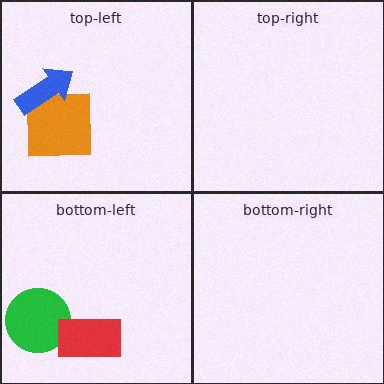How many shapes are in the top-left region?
2.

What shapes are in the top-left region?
The orange square, the blue arrow.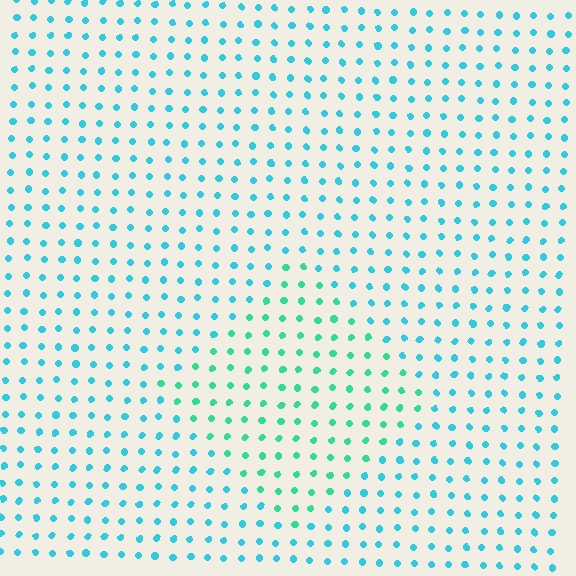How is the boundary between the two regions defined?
The boundary is defined purely by a slight shift in hue (about 33 degrees). Spacing, size, and orientation are identical on both sides.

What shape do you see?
I see a diamond.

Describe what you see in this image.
The image is filled with small cyan elements in a uniform arrangement. A diamond-shaped region is visible where the elements are tinted to a slightly different hue, forming a subtle color boundary.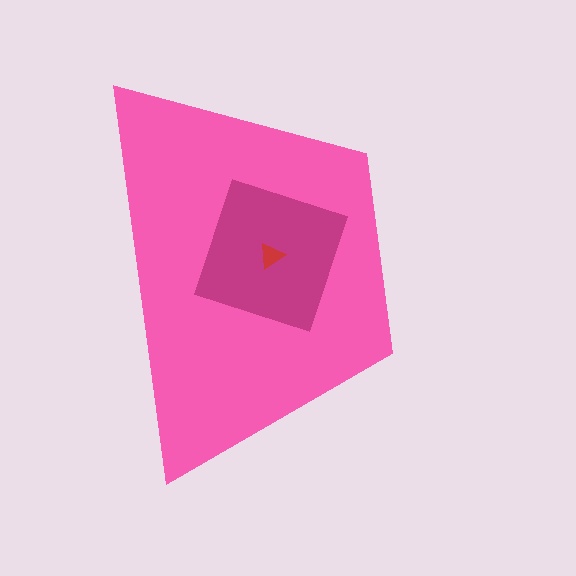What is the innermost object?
The red triangle.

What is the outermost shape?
The pink trapezoid.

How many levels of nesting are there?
3.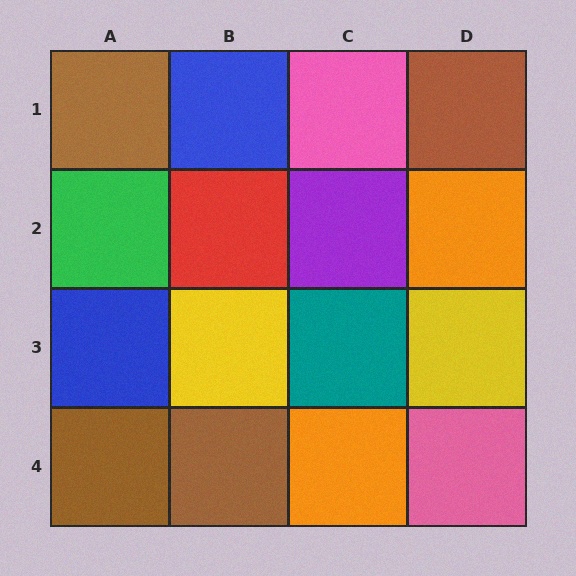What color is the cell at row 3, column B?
Yellow.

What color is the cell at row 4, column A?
Brown.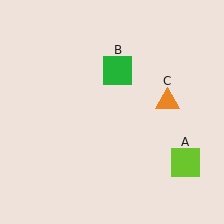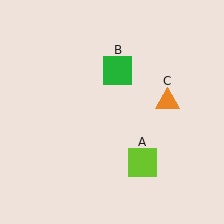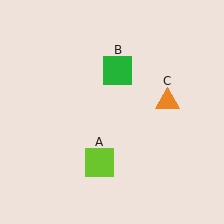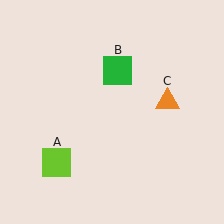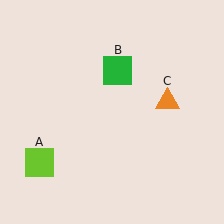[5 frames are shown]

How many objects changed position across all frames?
1 object changed position: lime square (object A).